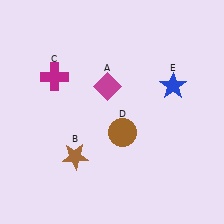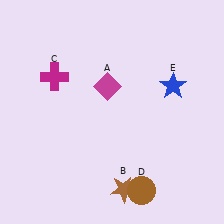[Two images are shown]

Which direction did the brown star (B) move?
The brown star (B) moved right.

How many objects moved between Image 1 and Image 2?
2 objects moved between the two images.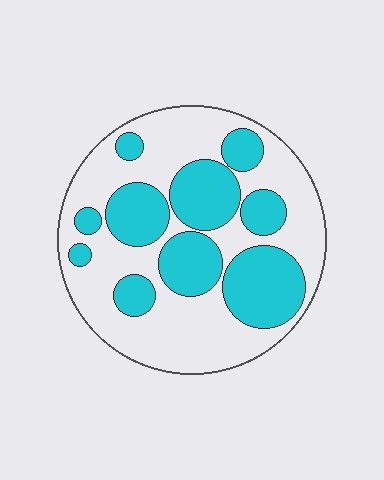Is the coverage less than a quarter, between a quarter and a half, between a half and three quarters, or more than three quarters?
Between a quarter and a half.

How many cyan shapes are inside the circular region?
10.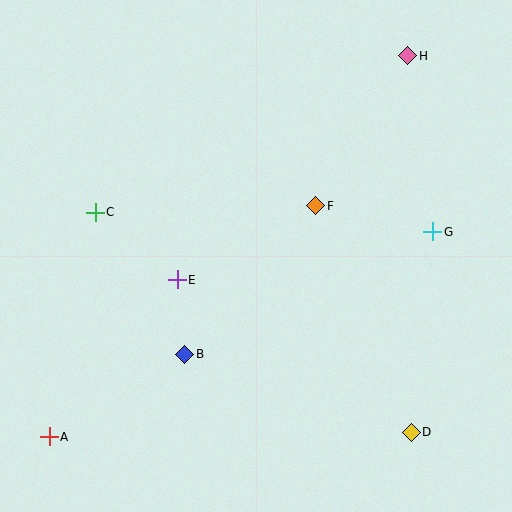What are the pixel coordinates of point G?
Point G is at (433, 232).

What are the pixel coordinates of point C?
Point C is at (95, 212).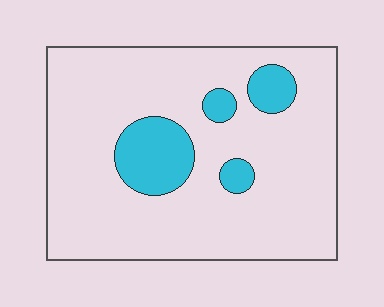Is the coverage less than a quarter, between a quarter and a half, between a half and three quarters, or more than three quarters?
Less than a quarter.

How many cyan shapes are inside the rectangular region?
4.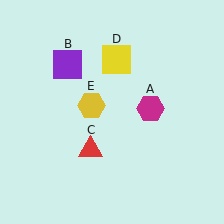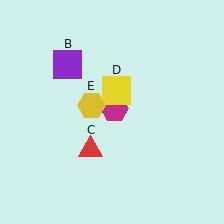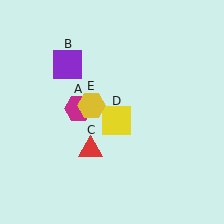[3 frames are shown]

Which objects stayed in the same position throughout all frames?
Purple square (object B) and red triangle (object C) and yellow hexagon (object E) remained stationary.